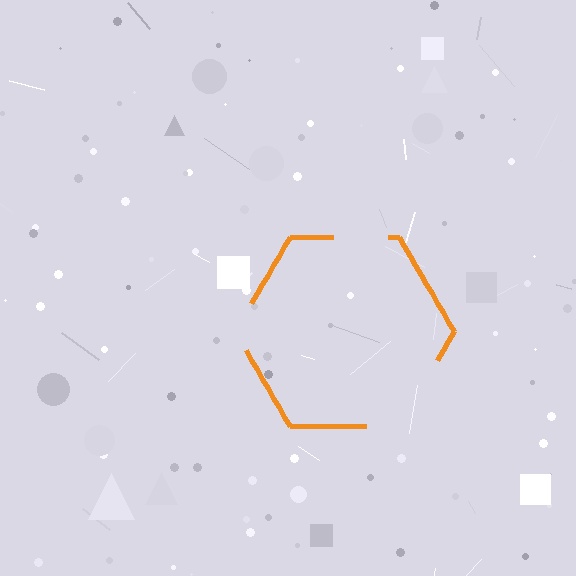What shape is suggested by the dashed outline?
The dashed outline suggests a hexagon.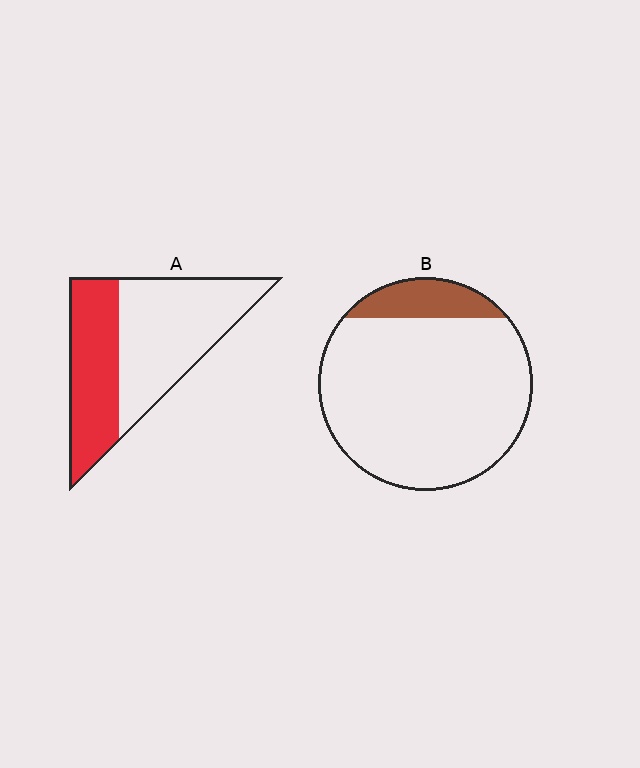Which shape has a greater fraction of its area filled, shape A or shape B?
Shape A.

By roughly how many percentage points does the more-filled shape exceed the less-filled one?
By roughly 30 percentage points (A over B).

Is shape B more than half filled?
No.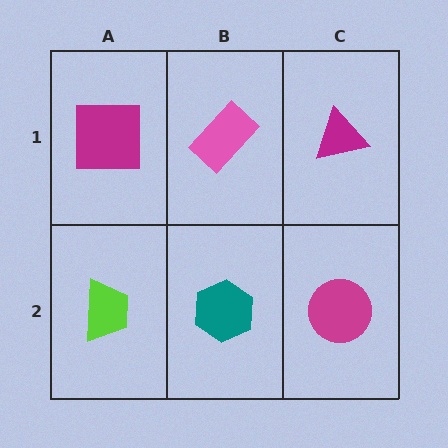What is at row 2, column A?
A lime trapezoid.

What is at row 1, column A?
A magenta square.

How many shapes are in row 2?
3 shapes.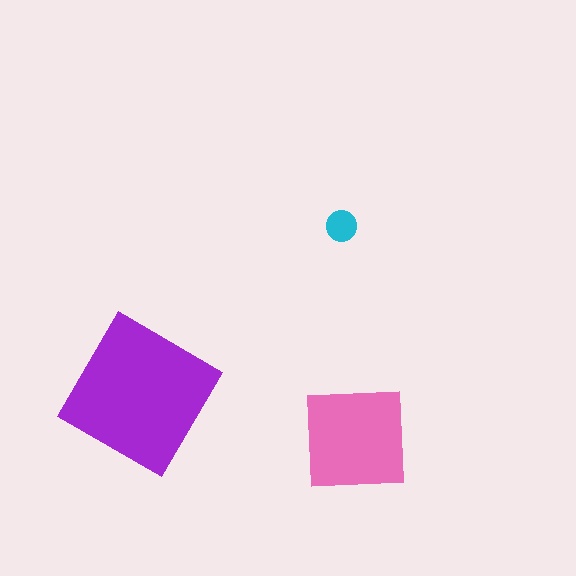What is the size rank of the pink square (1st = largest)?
2nd.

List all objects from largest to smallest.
The purple diamond, the pink square, the cyan circle.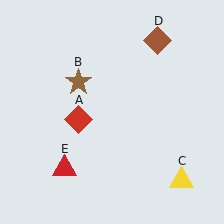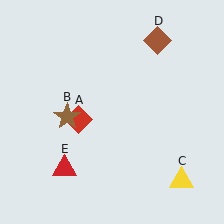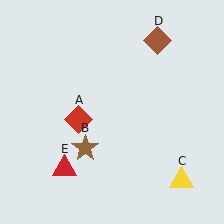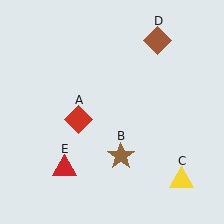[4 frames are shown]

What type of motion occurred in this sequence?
The brown star (object B) rotated counterclockwise around the center of the scene.